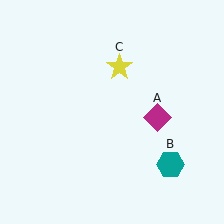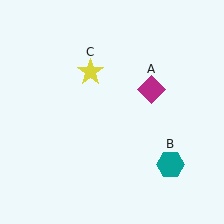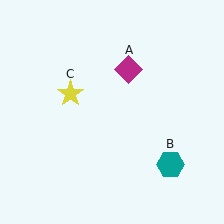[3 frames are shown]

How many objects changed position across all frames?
2 objects changed position: magenta diamond (object A), yellow star (object C).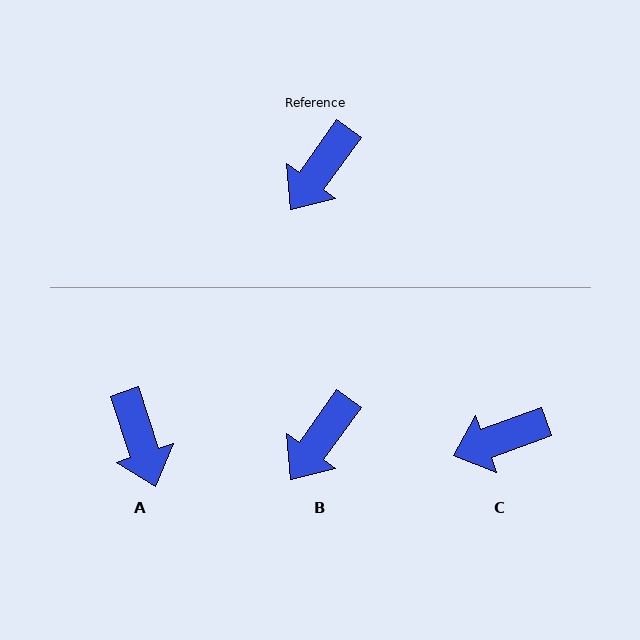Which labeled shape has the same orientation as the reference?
B.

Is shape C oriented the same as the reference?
No, it is off by about 34 degrees.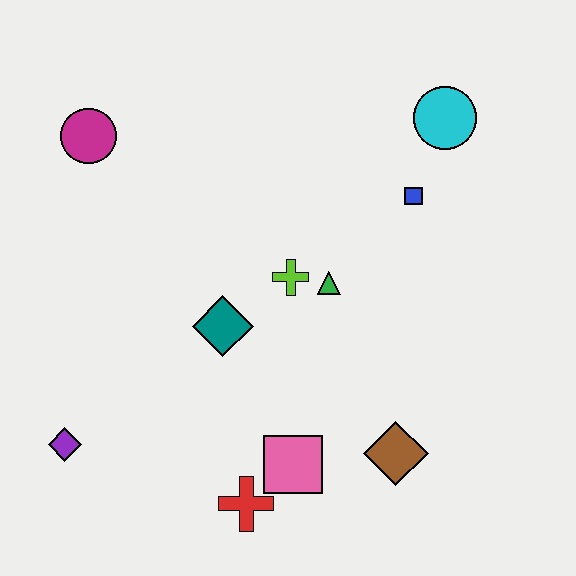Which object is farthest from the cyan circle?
The purple diamond is farthest from the cyan circle.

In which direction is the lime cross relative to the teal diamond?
The lime cross is to the right of the teal diamond.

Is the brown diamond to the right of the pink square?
Yes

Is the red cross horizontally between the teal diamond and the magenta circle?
No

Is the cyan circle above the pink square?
Yes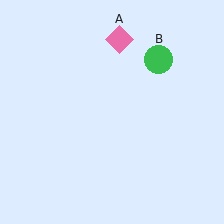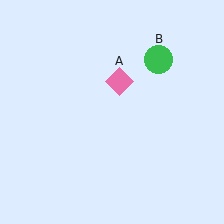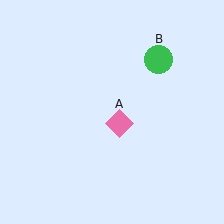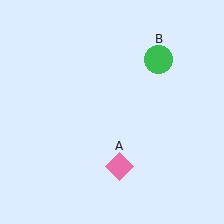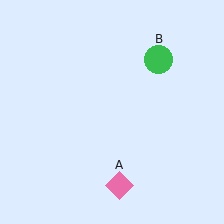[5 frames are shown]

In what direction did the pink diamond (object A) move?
The pink diamond (object A) moved down.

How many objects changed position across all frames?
1 object changed position: pink diamond (object A).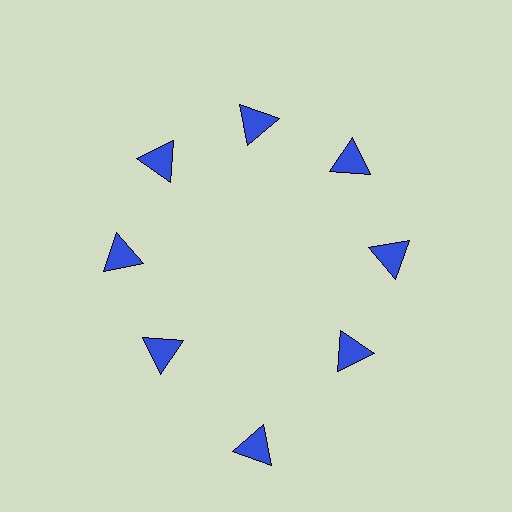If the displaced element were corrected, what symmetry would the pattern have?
It would have 8-fold rotational symmetry — the pattern would map onto itself every 45 degrees.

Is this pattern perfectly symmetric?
No. The 8 blue triangles are arranged in a ring, but one element near the 6 o'clock position is pushed outward from the center, breaking the 8-fold rotational symmetry.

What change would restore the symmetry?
The symmetry would be restored by moving it inward, back onto the ring so that all 8 triangles sit at equal angles and equal distance from the center.